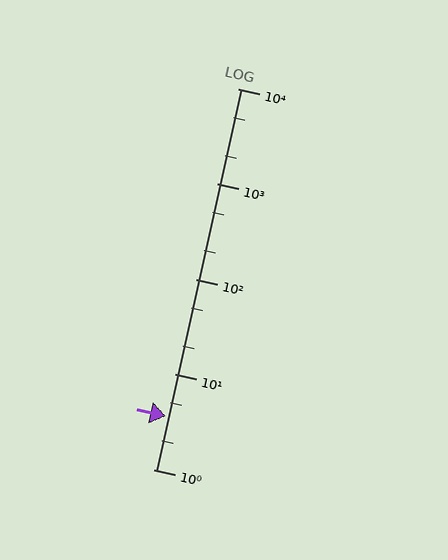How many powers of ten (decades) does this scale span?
The scale spans 4 decades, from 1 to 10000.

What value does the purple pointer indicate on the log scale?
The pointer indicates approximately 3.6.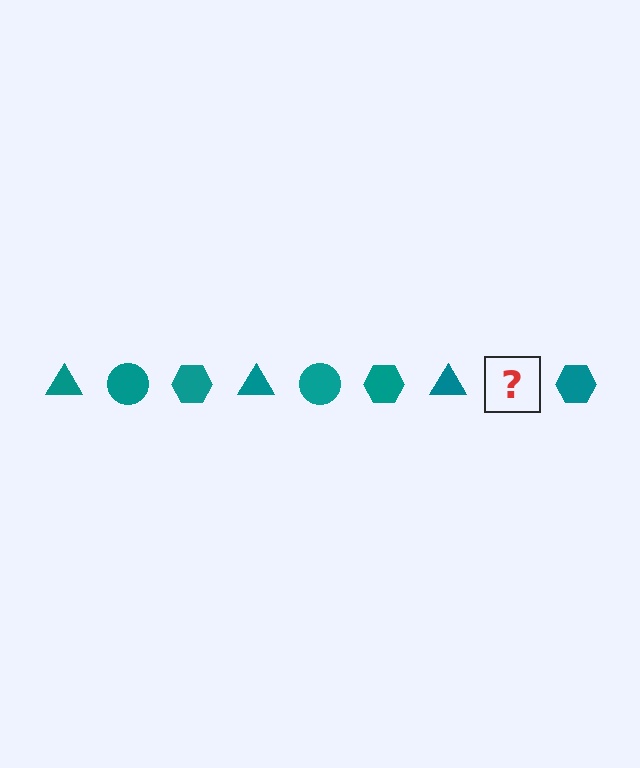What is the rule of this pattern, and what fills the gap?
The rule is that the pattern cycles through triangle, circle, hexagon shapes in teal. The gap should be filled with a teal circle.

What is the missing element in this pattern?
The missing element is a teal circle.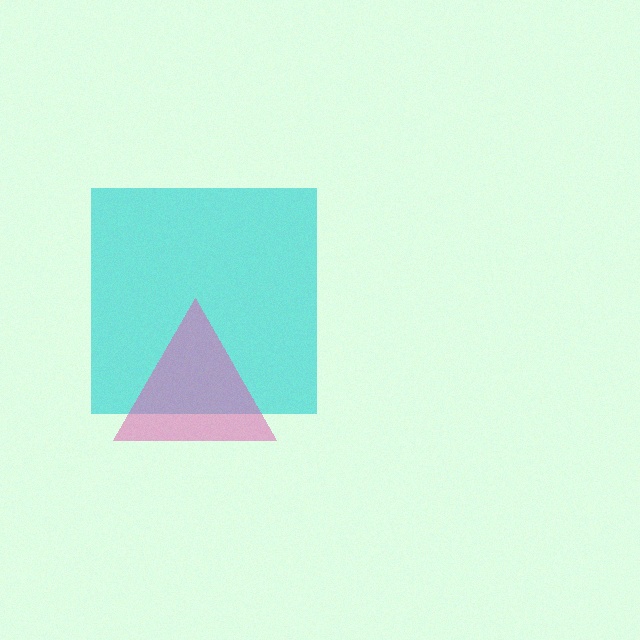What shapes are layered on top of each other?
The layered shapes are: a cyan square, a pink triangle.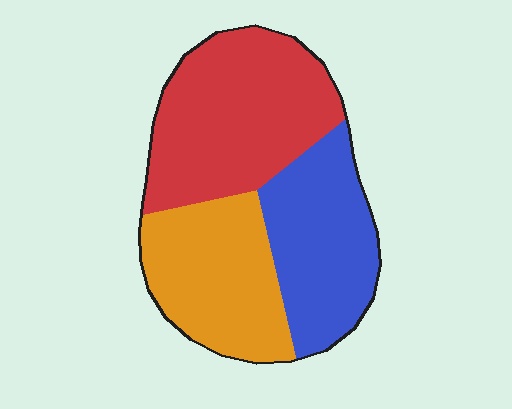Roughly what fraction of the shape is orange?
Orange takes up about one third (1/3) of the shape.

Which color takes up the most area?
Red, at roughly 40%.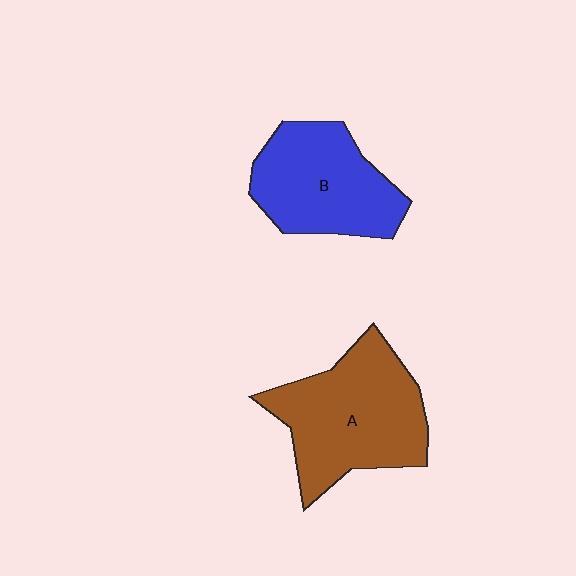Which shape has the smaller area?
Shape B (blue).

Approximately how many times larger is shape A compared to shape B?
Approximately 1.2 times.